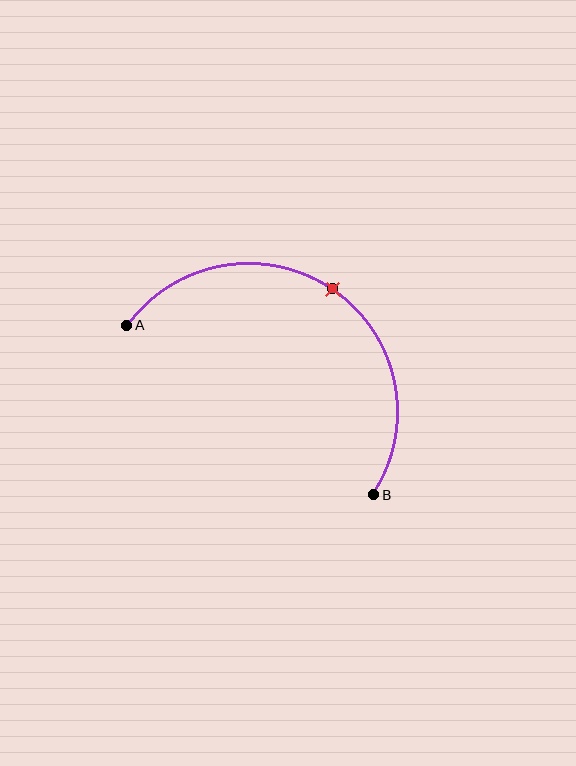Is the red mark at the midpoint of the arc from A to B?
Yes. The red mark lies on the arc at equal arc-length from both A and B — it is the arc midpoint.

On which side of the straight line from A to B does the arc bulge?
The arc bulges above and to the right of the straight line connecting A and B.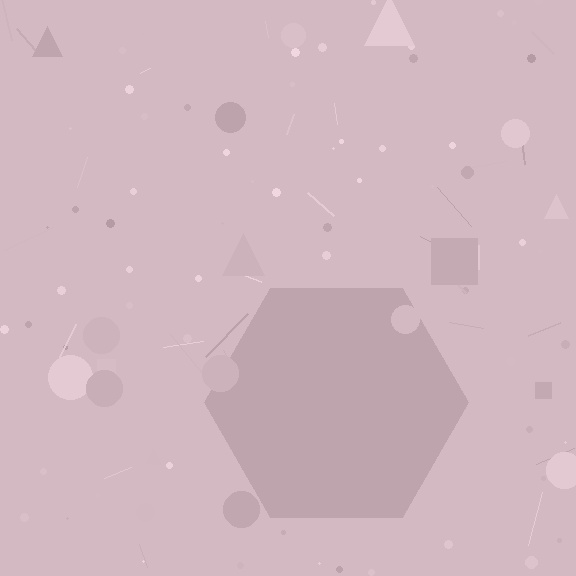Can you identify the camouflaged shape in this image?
The camouflaged shape is a hexagon.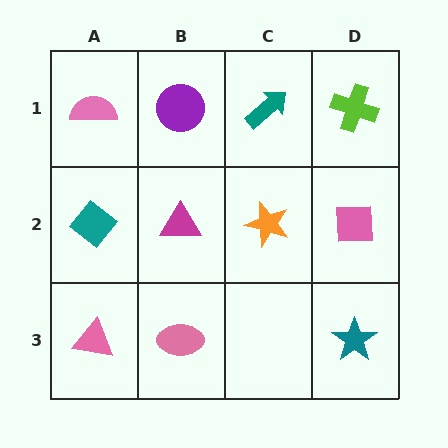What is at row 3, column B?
A pink ellipse.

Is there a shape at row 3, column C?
No, that cell is empty.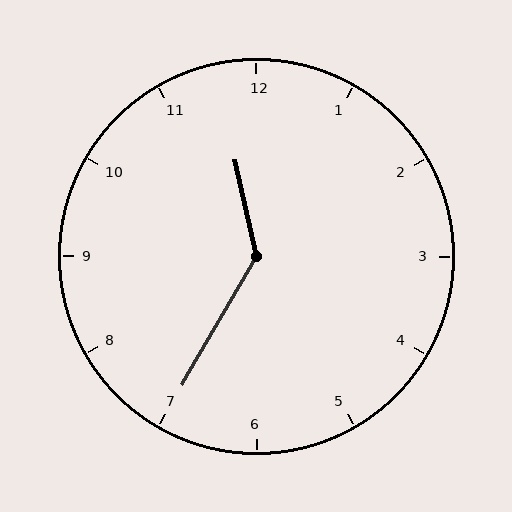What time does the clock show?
11:35.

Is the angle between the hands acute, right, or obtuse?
It is obtuse.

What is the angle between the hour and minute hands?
Approximately 138 degrees.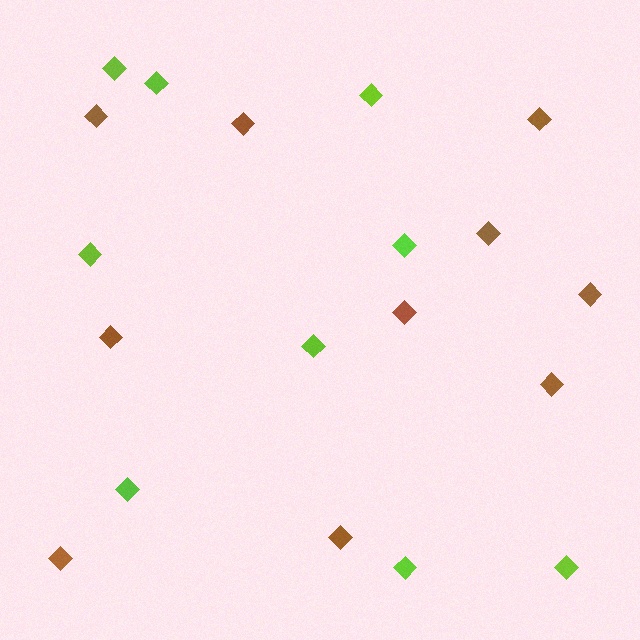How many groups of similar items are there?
There are 2 groups: one group of brown diamonds (10) and one group of lime diamonds (9).